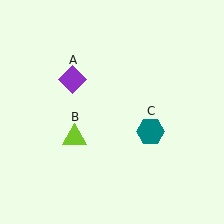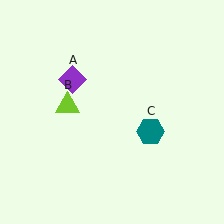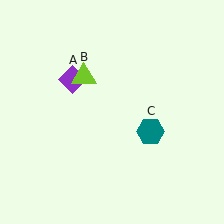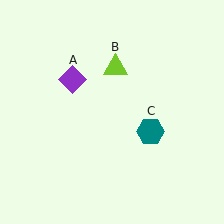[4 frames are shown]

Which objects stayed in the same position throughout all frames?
Purple diamond (object A) and teal hexagon (object C) remained stationary.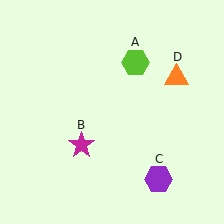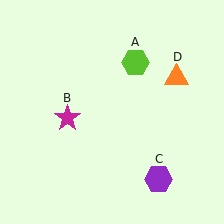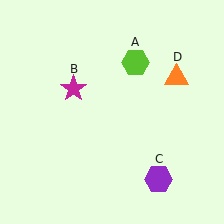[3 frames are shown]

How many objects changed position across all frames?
1 object changed position: magenta star (object B).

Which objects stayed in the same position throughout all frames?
Lime hexagon (object A) and purple hexagon (object C) and orange triangle (object D) remained stationary.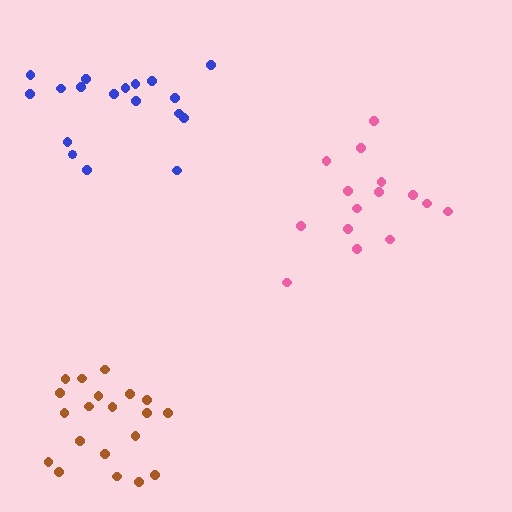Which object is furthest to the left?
The brown cluster is leftmost.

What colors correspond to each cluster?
The clusters are colored: pink, brown, blue.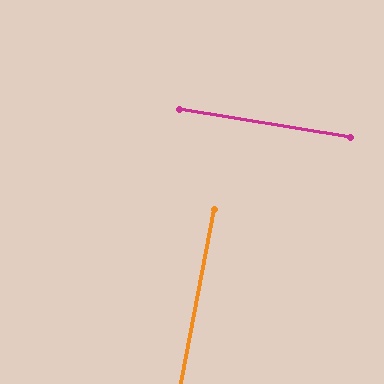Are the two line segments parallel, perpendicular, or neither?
Perpendicular — they meet at approximately 89°.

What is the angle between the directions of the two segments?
Approximately 89 degrees.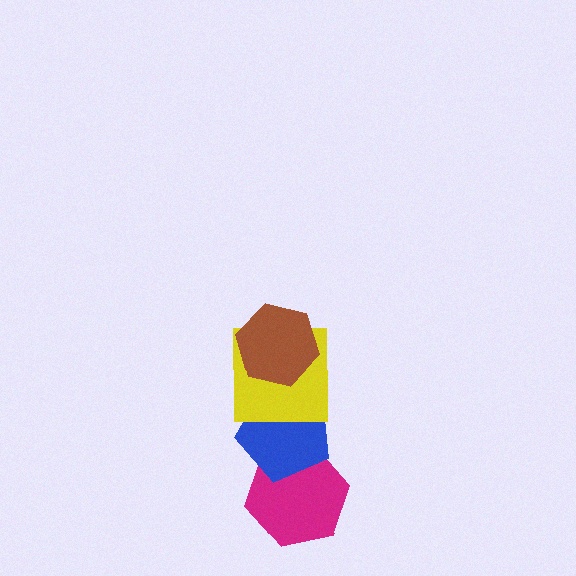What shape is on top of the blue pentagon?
The yellow square is on top of the blue pentagon.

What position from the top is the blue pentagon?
The blue pentagon is 3rd from the top.